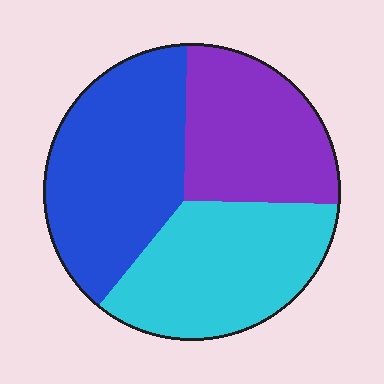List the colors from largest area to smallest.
From largest to smallest: blue, cyan, purple.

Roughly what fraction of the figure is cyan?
Cyan takes up about one third (1/3) of the figure.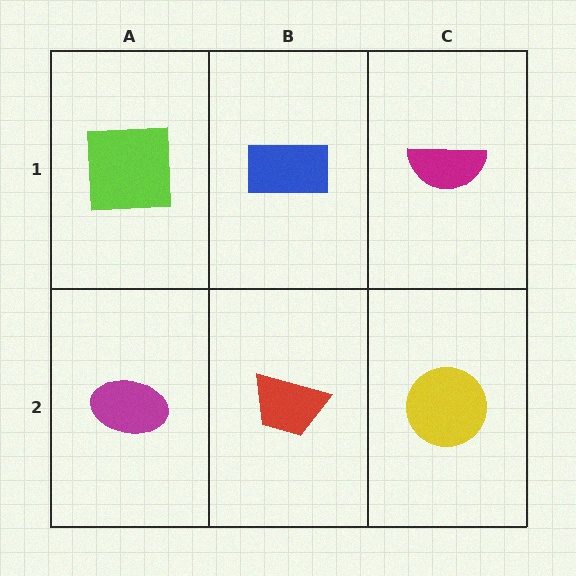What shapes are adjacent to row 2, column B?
A blue rectangle (row 1, column B), a magenta ellipse (row 2, column A), a yellow circle (row 2, column C).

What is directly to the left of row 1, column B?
A lime square.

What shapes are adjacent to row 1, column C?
A yellow circle (row 2, column C), a blue rectangle (row 1, column B).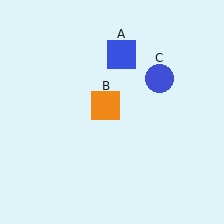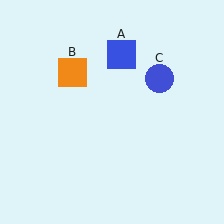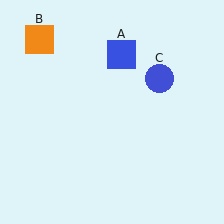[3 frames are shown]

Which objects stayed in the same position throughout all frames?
Blue square (object A) and blue circle (object C) remained stationary.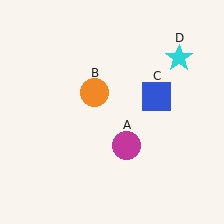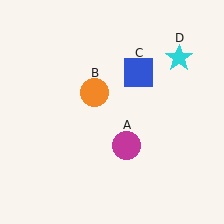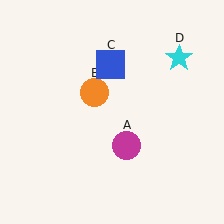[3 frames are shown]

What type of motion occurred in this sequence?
The blue square (object C) rotated counterclockwise around the center of the scene.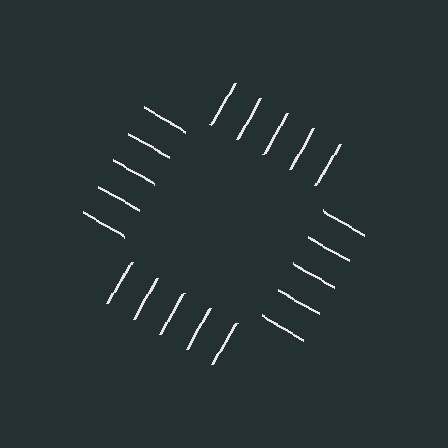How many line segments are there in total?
20 — 5 along each of the 4 edges.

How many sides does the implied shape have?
4 sides — the line-ends trace a square.